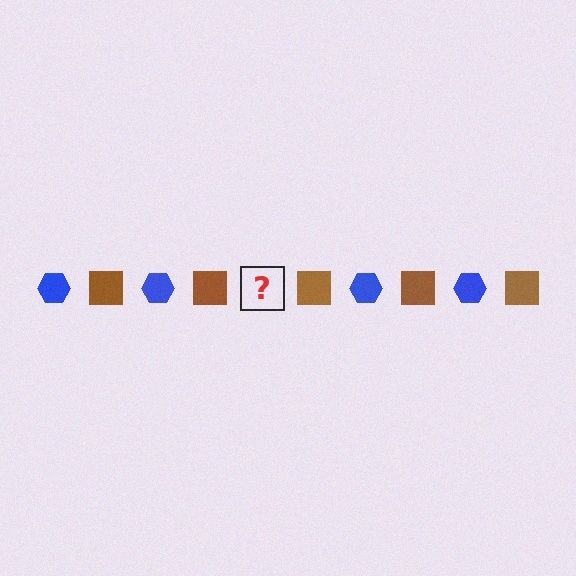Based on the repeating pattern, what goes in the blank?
The blank should be a blue hexagon.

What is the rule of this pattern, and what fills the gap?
The rule is that the pattern alternates between blue hexagon and brown square. The gap should be filled with a blue hexagon.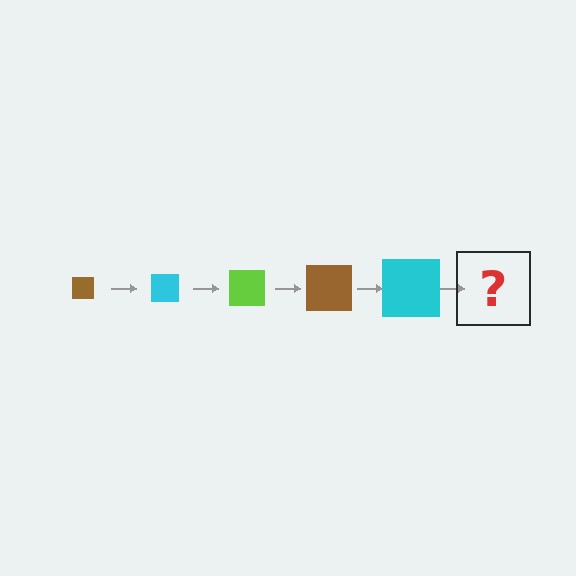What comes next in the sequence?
The next element should be a lime square, larger than the previous one.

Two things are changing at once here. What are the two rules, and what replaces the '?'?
The two rules are that the square grows larger each step and the color cycles through brown, cyan, and lime. The '?' should be a lime square, larger than the previous one.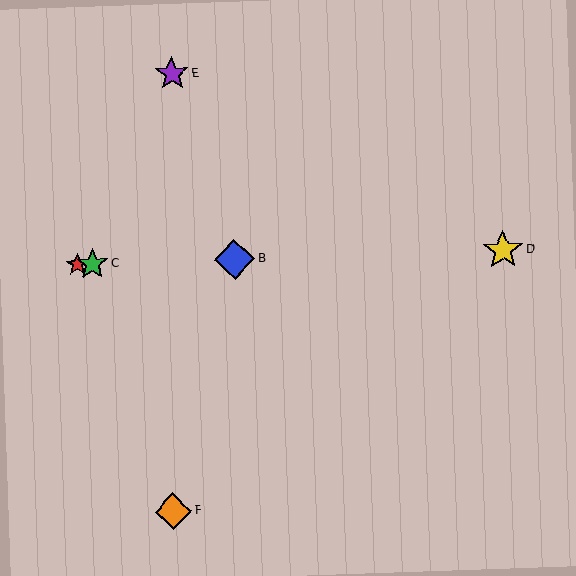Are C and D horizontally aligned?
Yes, both are at y≈264.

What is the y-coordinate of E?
Object E is at y≈74.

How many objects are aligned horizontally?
4 objects (A, B, C, D) are aligned horizontally.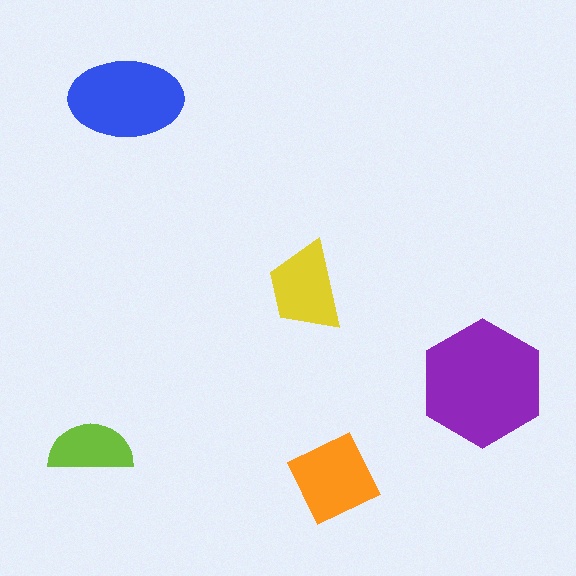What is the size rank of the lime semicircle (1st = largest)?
5th.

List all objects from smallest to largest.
The lime semicircle, the yellow trapezoid, the orange diamond, the blue ellipse, the purple hexagon.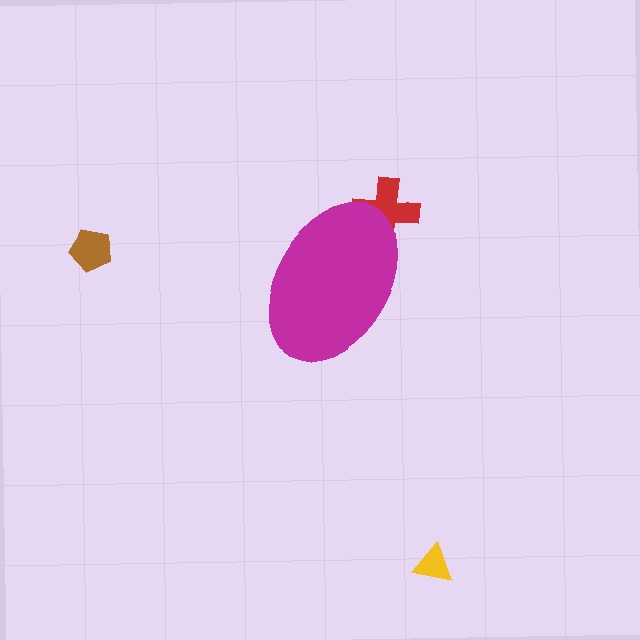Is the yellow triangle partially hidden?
No, the yellow triangle is fully visible.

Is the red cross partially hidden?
Yes, the red cross is partially hidden behind the magenta ellipse.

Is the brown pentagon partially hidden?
No, the brown pentagon is fully visible.